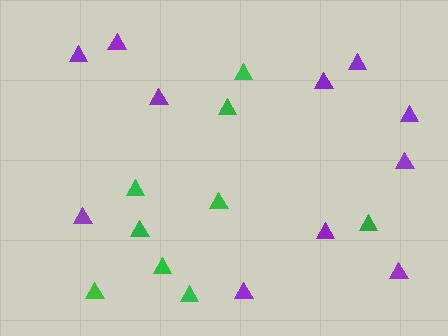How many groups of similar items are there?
There are 2 groups: one group of purple triangles (11) and one group of green triangles (9).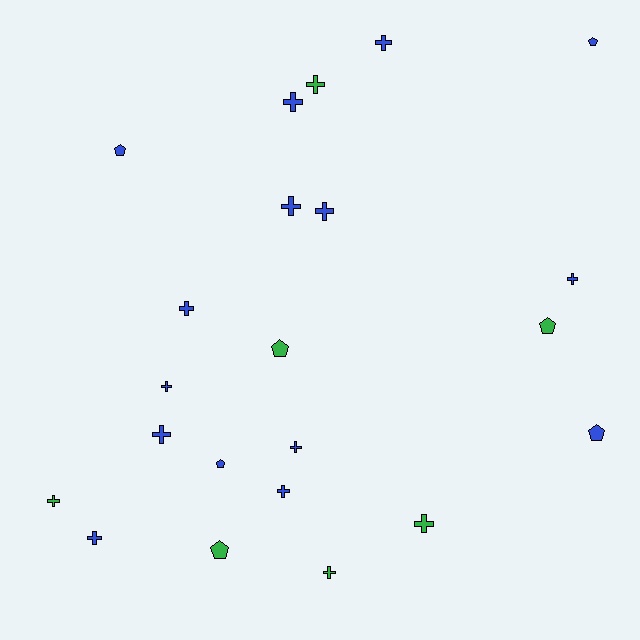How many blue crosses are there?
There are 11 blue crosses.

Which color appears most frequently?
Blue, with 15 objects.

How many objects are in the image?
There are 22 objects.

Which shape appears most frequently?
Cross, with 15 objects.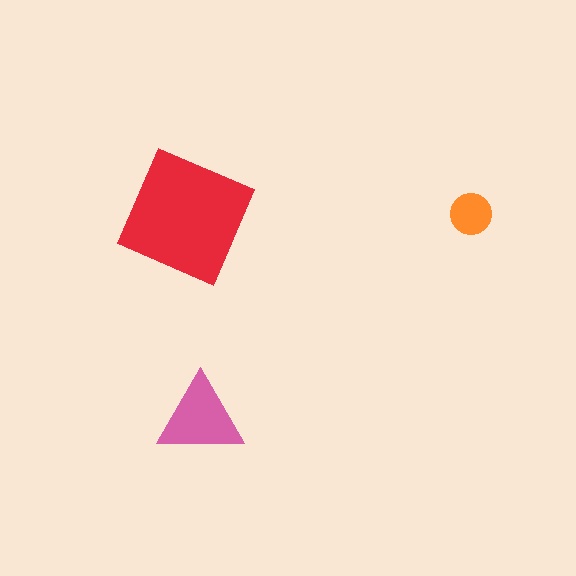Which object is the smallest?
The orange circle.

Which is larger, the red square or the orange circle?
The red square.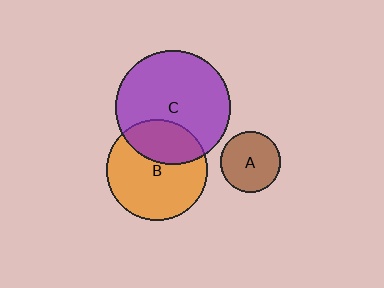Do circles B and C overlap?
Yes.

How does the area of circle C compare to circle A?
Approximately 3.6 times.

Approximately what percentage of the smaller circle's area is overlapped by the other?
Approximately 30%.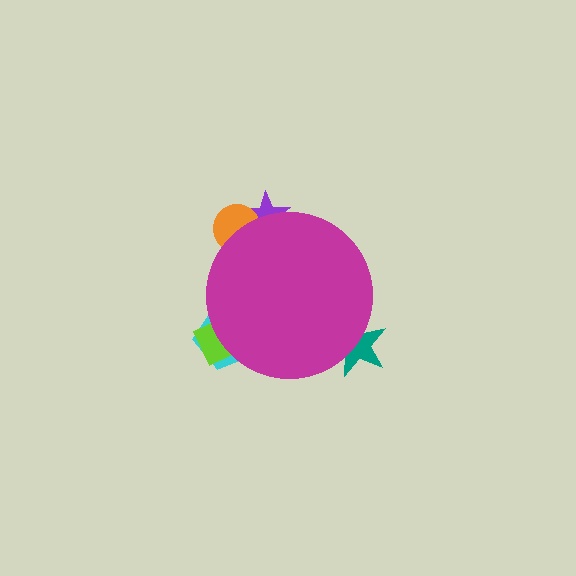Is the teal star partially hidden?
Yes, the teal star is partially hidden behind the magenta circle.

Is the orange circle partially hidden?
Yes, the orange circle is partially hidden behind the magenta circle.